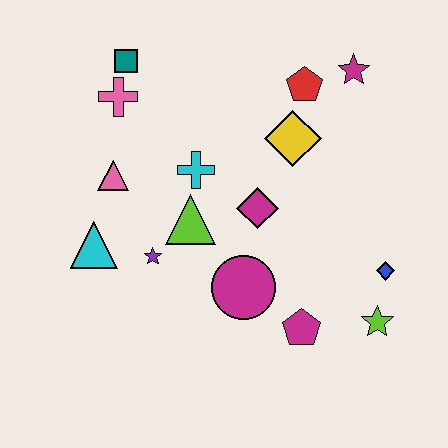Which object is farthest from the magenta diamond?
The teal square is farthest from the magenta diamond.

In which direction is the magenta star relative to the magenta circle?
The magenta star is above the magenta circle.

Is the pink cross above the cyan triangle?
Yes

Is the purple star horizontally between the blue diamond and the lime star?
No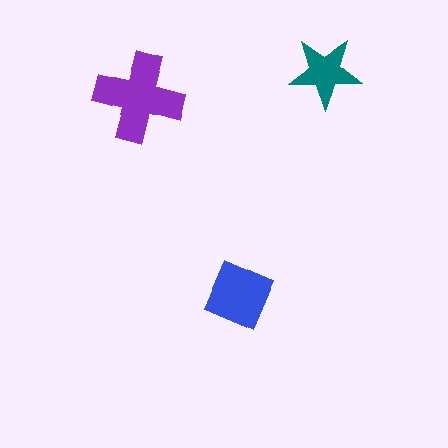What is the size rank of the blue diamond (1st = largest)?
2nd.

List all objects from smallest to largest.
The teal star, the blue diamond, the purple cross.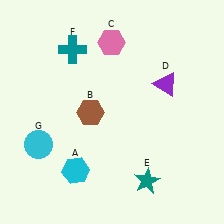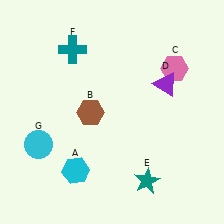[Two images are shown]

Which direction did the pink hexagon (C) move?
The pink hexagon (C) moved right.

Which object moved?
The pink hexagon (C) moved right.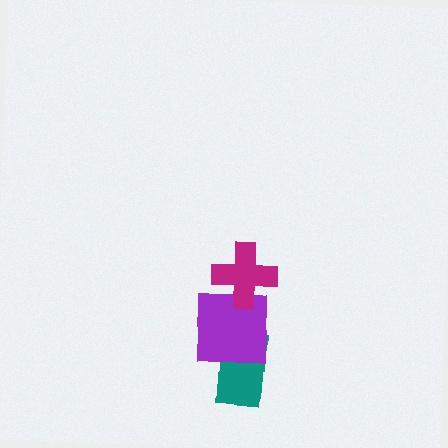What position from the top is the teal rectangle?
The teal rectangle is 3rd from the top.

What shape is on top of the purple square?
The magenta cross is on top of the purple square.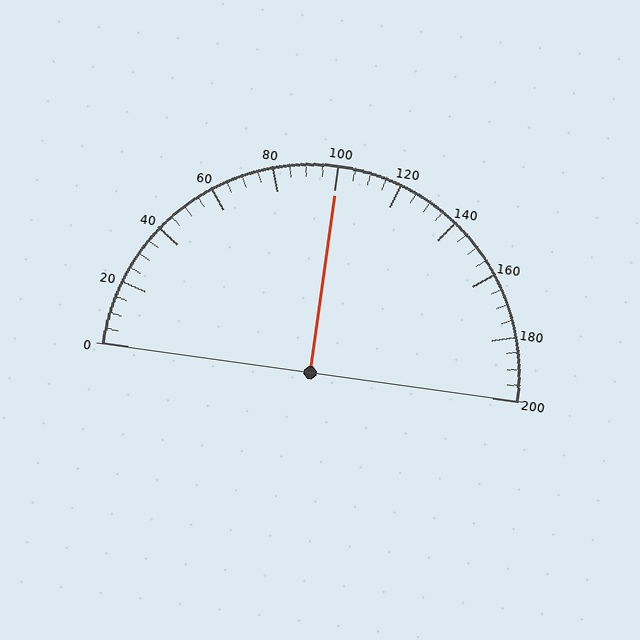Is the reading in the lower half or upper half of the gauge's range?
The reading is in the upper half of the range (0 to 200).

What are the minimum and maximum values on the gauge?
The gauge ranges from 0 to 200.